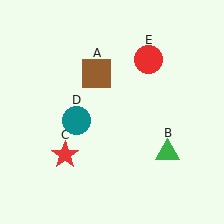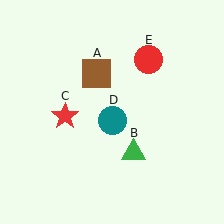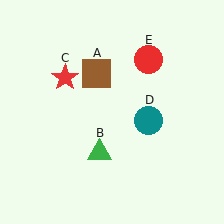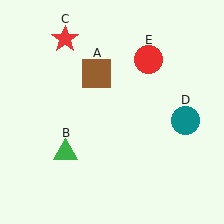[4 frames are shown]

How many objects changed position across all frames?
3 objects changed position: green triangle (object B), red star (object C), teal circle (object D).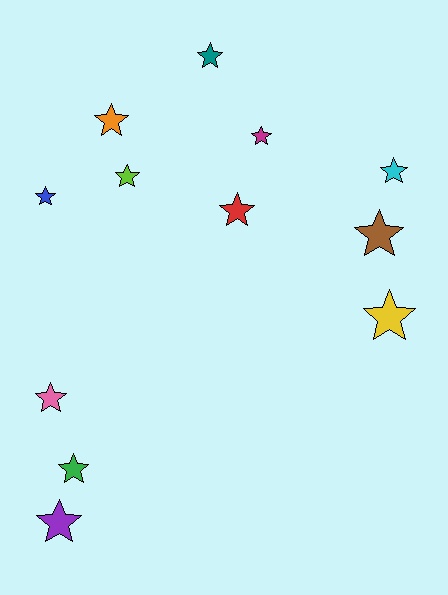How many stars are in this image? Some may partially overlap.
There are 12 stars.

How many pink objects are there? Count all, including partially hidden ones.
There is 1 pink object.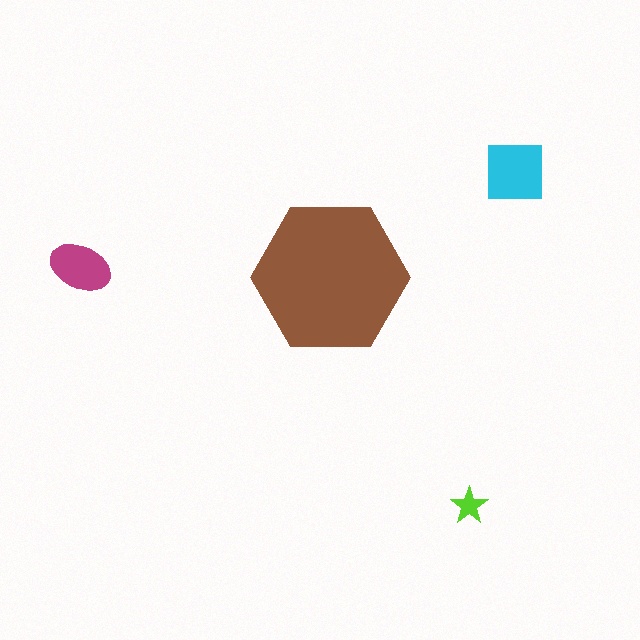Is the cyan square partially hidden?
No, the cyan square is fully visible.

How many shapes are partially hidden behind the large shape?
0 shapes are partially hidden.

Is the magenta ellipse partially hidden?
No, the magenta ellipse is fully visible.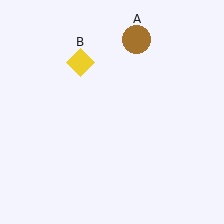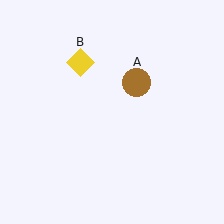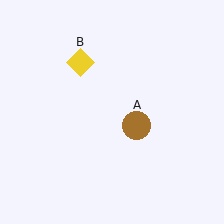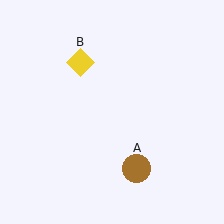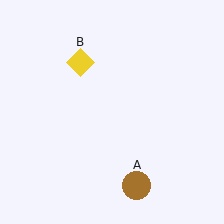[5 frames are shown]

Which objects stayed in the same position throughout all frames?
Yellow diamond (object B) remained stationary.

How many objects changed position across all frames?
1 object changed position: brown circle (object A).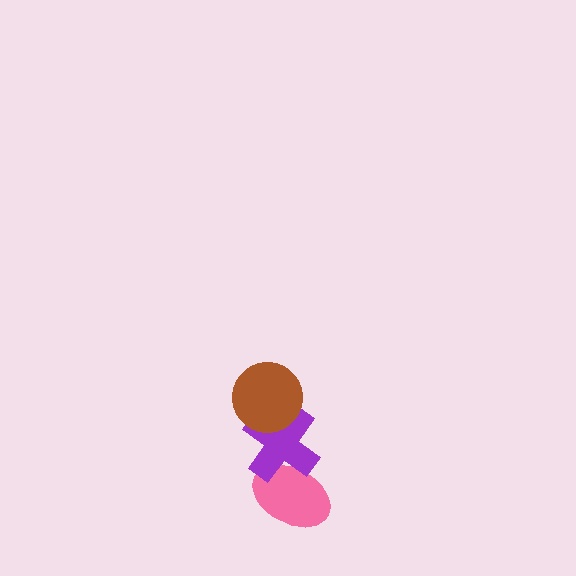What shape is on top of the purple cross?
The brown circle is on top of the purple cross.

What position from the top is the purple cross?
The purple cross is 2nd from the top.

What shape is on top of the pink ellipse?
The purple cross is on top of the pink ellipse.